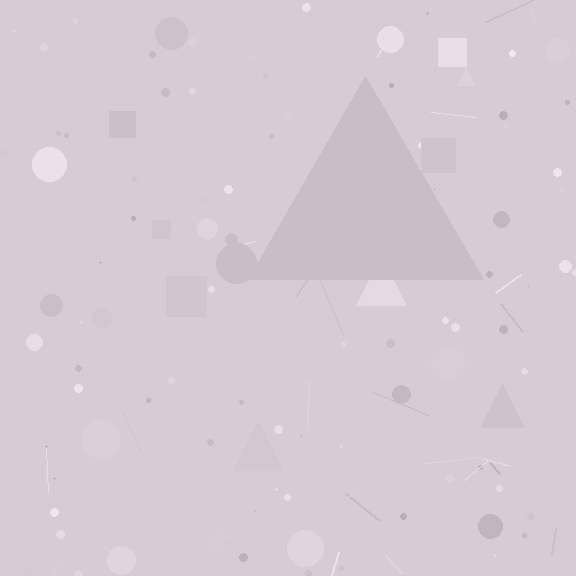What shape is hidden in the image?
A triangle is hidden in the image.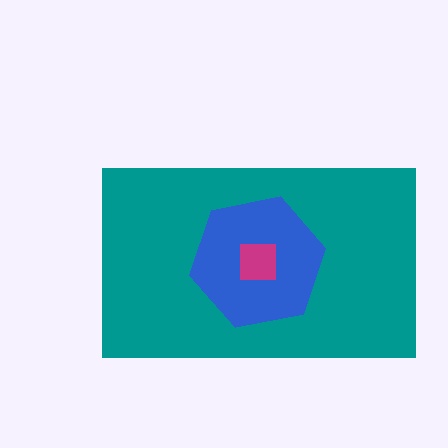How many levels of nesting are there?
3.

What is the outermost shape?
The teal rectangle.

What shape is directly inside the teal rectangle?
The blue hexagon.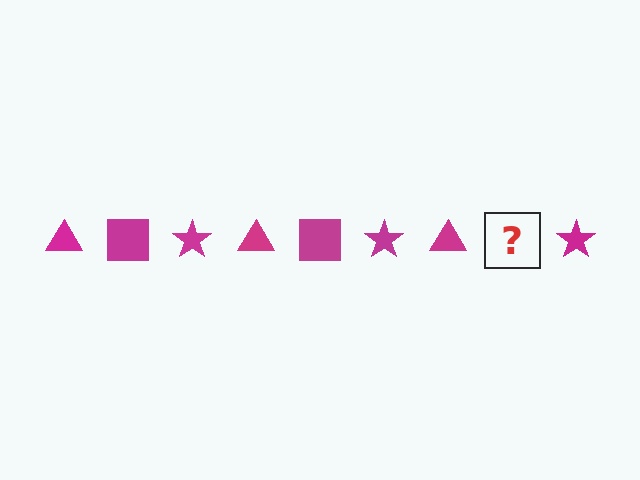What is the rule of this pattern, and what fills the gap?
The rule is that the pattern cycles through triangle, square, star shapes in magenta. The gap should be filled with a magenta square.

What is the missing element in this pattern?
The missing element is a magenta square.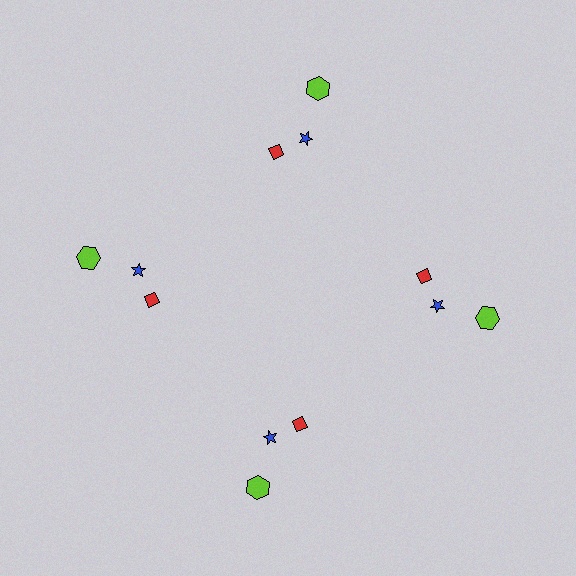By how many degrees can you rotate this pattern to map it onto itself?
The pattern maps onto itself every 90 degrees of rotation.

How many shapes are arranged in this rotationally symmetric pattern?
There are 12 shapes, arranged in 4 groups of 3.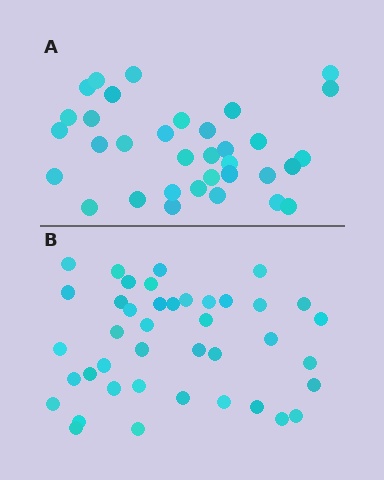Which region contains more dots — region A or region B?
Region B (the bottom region) has more dots.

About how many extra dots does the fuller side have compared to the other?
Region B has roughly 8 or so more dots than region A.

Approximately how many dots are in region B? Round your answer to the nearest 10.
About 40 dots. (The exact count is 41, which rounds to 40.)